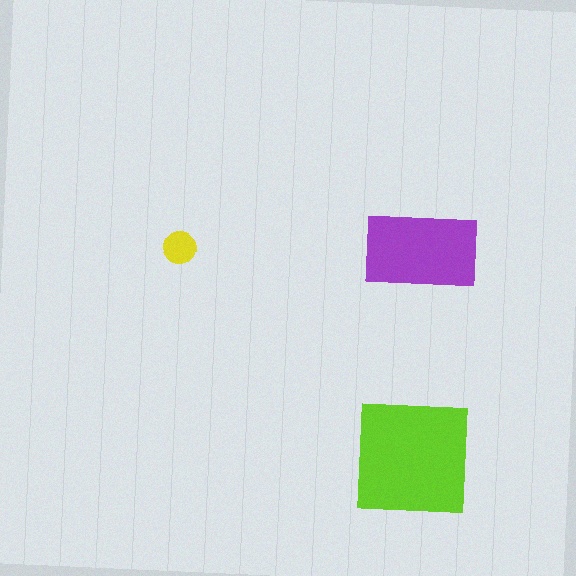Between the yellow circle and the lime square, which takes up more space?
The lime square.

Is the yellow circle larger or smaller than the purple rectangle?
Smaller.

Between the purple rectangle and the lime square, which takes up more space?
The lime square.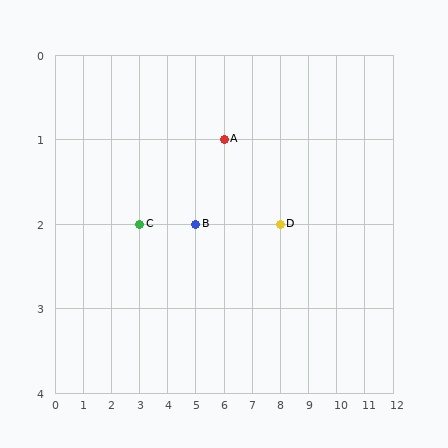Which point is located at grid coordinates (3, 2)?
Point C is at (3, 2).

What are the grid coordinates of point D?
Point D is at grid coordinates (8, 2).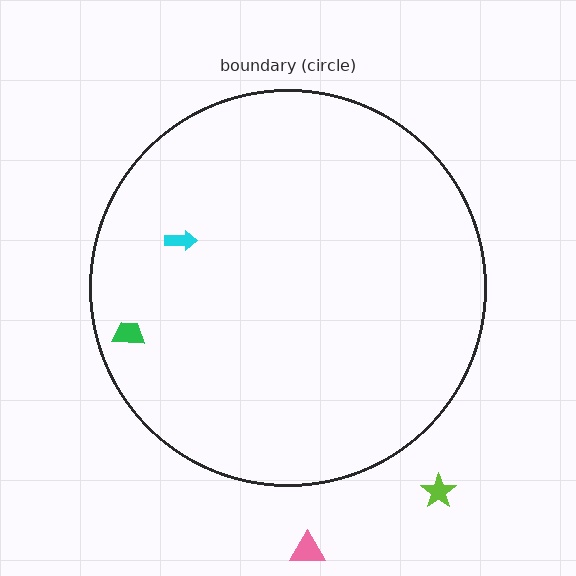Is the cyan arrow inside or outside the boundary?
Inside.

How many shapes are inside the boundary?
2 inside, 2 outside.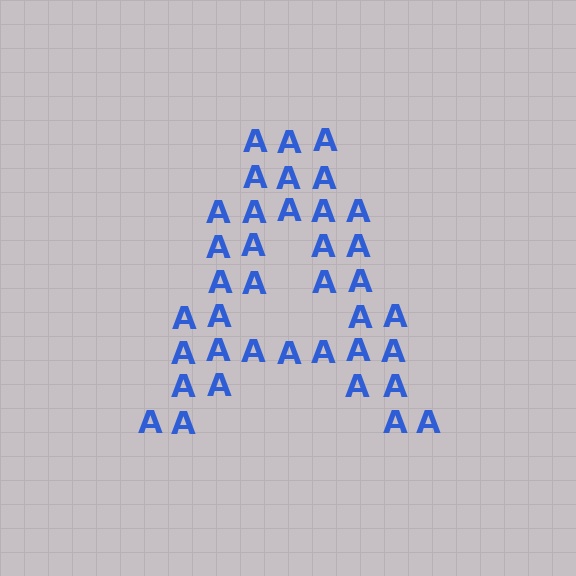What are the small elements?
The small elements are letter A's.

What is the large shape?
The large shape is the letter A.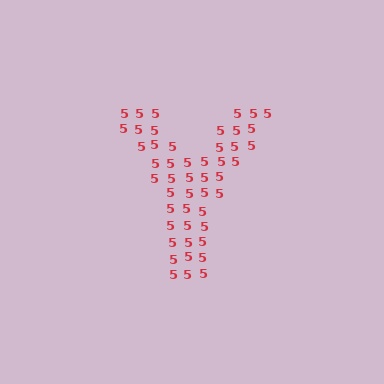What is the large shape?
The large shape is the letter Y.